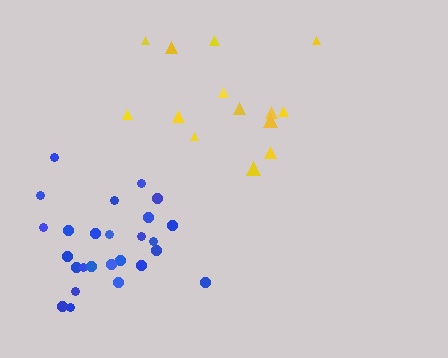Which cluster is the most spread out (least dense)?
Yellow.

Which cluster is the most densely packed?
Blue.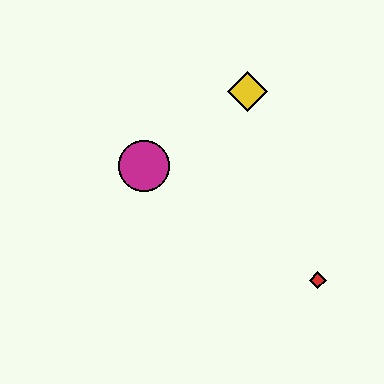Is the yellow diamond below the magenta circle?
No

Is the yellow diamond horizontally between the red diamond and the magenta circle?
Yes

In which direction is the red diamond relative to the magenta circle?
The red diamond is to the right of the magenta circle.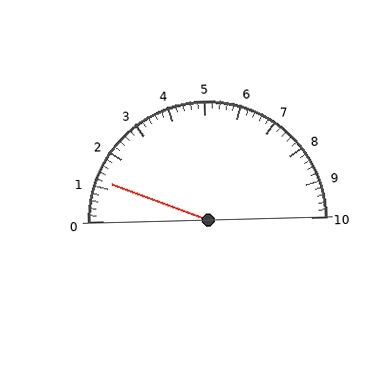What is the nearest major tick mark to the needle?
The nearest major tick mark is 1.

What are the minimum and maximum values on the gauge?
The gauge ranges from 0 to 10.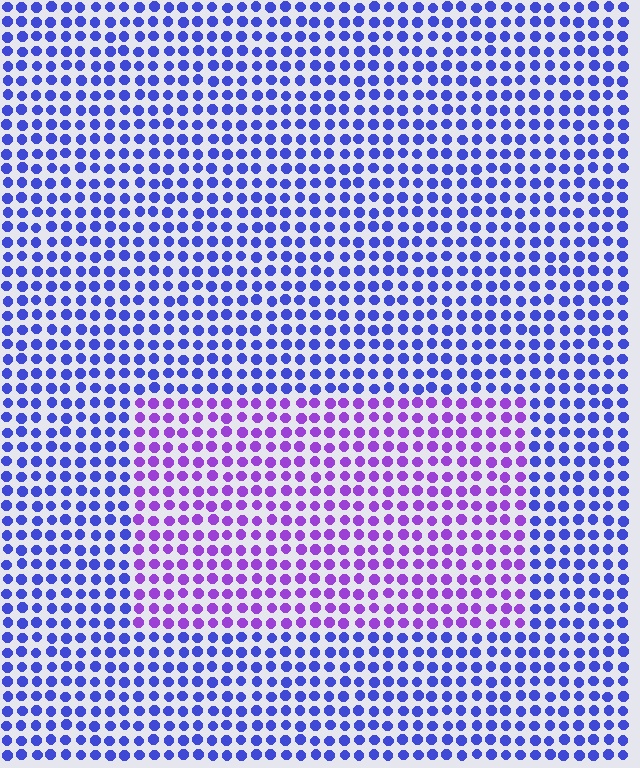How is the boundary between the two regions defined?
The boundary is defined purely by a slight shift in hue (about 41 degrees). Spacing, size, and orientation are identical on both sides.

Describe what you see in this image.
The image is filled with small blue elements in a uniform arrangement. A rectangle-shaped region is visible where the elements are tinted to a slightly different hue, forming a subtle color boundary.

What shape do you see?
I see a rectangle.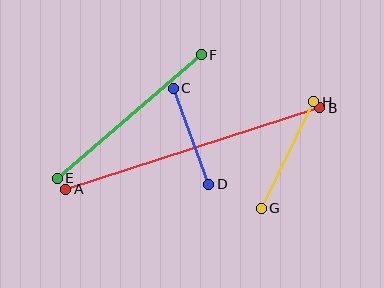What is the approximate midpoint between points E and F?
The midpoint is at approximately (129, 117) pixels.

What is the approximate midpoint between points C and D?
The midpoint is at approximately (191, 136) pixels.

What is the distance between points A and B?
The distance is approximately 267 pixels.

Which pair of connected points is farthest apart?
Points A and B are farthest apart.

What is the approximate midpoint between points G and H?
The midpoint is at approximately (288, 155) pixels.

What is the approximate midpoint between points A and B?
The midpoint is at approximately (193, 148) pixels.